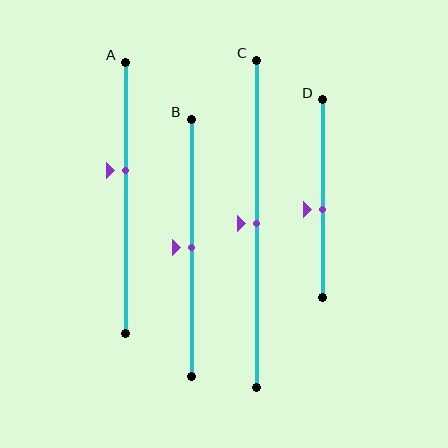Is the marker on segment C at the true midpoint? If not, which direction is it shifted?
Yes, the marker on segment C is at the true midpoint.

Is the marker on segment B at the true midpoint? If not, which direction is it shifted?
Yes, the marker on segment B is at the true midpoint.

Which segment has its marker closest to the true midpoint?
Segment B has its marker closest to the true midpoint.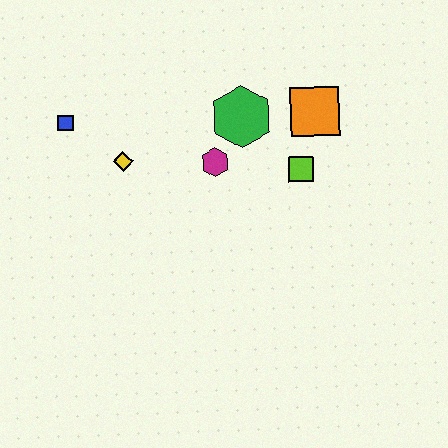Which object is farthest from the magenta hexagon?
The blue square is farthest from the magenta hexagon.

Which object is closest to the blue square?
The yellow diamond is closest to the blue square.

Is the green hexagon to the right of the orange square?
No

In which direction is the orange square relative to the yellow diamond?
The orange square is to the right of the yellow diamond.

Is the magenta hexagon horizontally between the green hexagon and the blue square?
Yes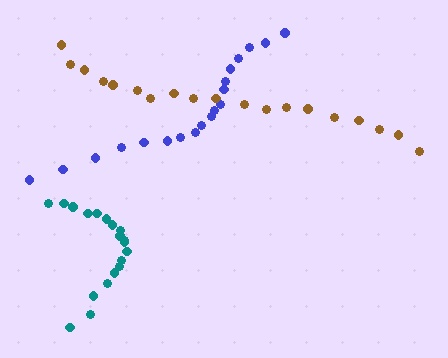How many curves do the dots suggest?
There are 3 distinct paths.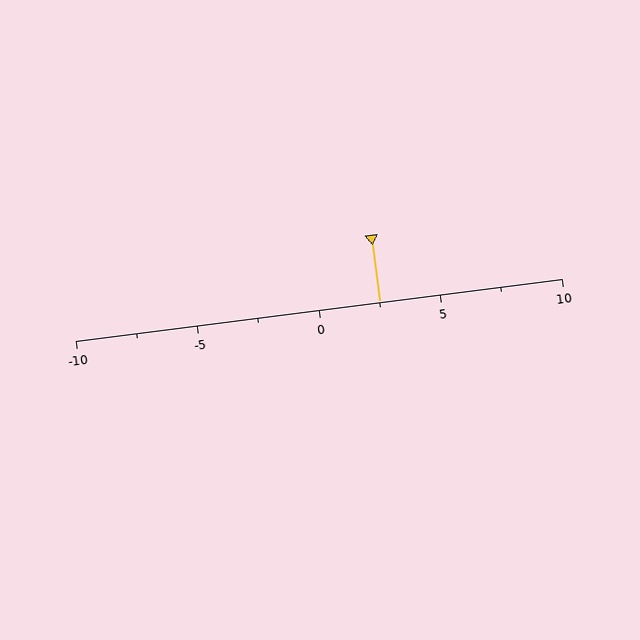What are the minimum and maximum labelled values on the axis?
The axis runs from -10 to 10.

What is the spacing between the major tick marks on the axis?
The major ticks are spaced 5 apart.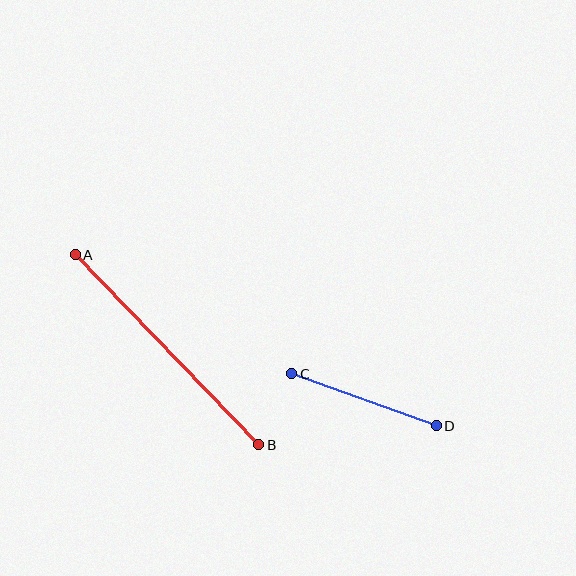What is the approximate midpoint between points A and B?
The midpoint is at approximately (167, 350) pixels.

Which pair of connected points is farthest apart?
Points A and B are farthest apart.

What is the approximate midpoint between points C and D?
The midpoint is at approximately (364, 400) pixels.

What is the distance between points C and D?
The distance is approximately 154 pixels.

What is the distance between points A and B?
The distance is approximately 265 pixels.